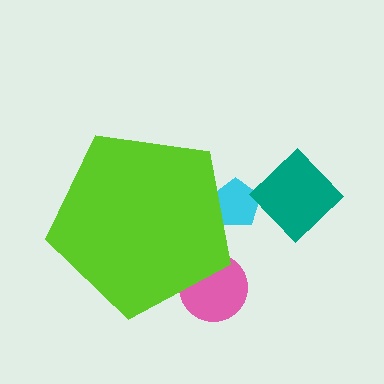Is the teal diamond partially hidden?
No, the teal diamond is fully visible.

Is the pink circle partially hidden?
Yes, the pink circle is partially hidden behind the lime pentagon.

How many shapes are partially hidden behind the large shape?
2 shapes are partially hidden.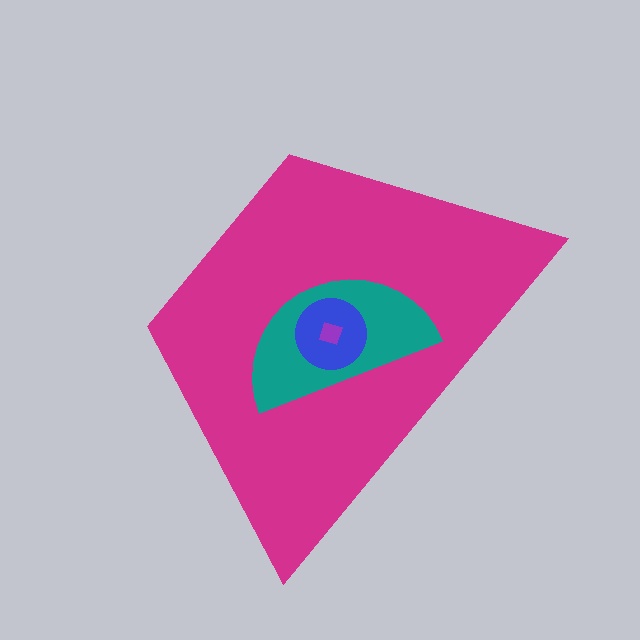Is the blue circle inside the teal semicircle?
Yes.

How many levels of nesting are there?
4.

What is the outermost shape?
The magenta trapezoid.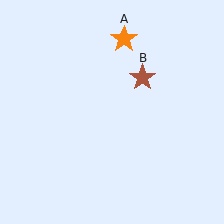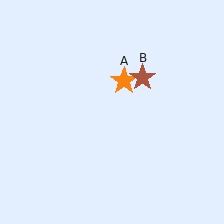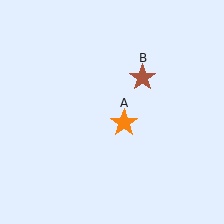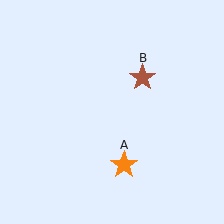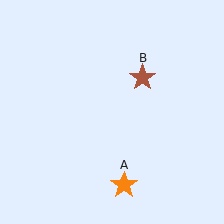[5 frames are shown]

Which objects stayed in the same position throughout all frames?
Brown star (object B) remained stationary.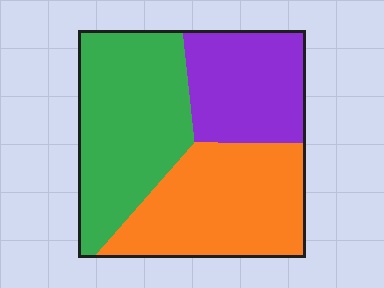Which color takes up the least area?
Purple, at roughly 25%.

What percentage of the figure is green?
Green covers around 40% of the figure.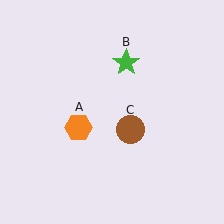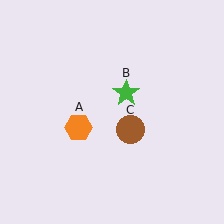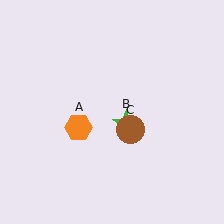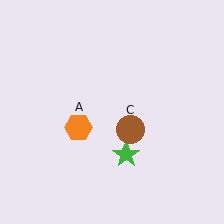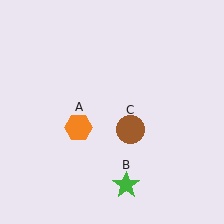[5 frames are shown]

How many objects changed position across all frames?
1 object changed position: green star (object B).